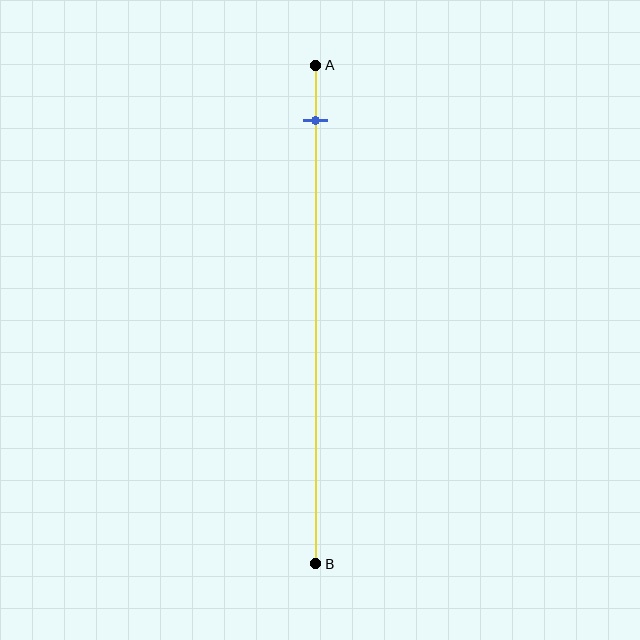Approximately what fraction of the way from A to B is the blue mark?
The blue mark is approximately 10% of the way from A to B.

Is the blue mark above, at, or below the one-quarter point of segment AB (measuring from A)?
The blue mark is above the one-quarter point of segment AB.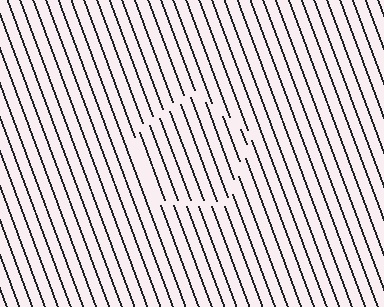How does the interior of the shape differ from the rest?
The interior of the shape contains the same grating, shifted by half a period — the contour is defined by the phase discontinuity where line-ends from the inner and outer gratings abut.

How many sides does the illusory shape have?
5 sides — the line-ends trace a pentagon.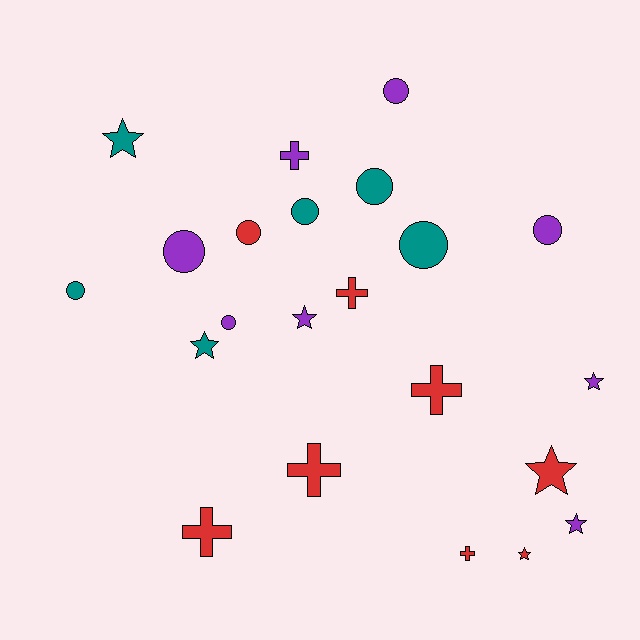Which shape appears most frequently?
Circle, with 9 objects.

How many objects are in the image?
There are 22 objects.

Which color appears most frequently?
Red, with 8 objects.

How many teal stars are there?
There are 2 teal stars.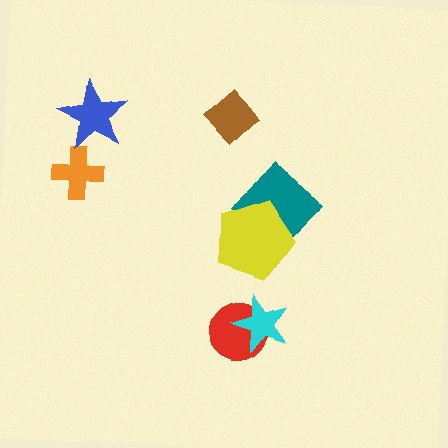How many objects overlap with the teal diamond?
1 object overlaps with the teal diamond.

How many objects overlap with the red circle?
1 object overlaps with the red circle.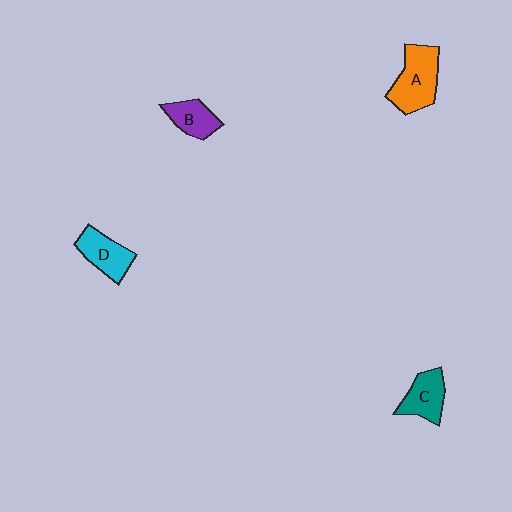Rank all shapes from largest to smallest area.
From largest to smallest: A (orange), D (cyan), C (teal), B (purple).